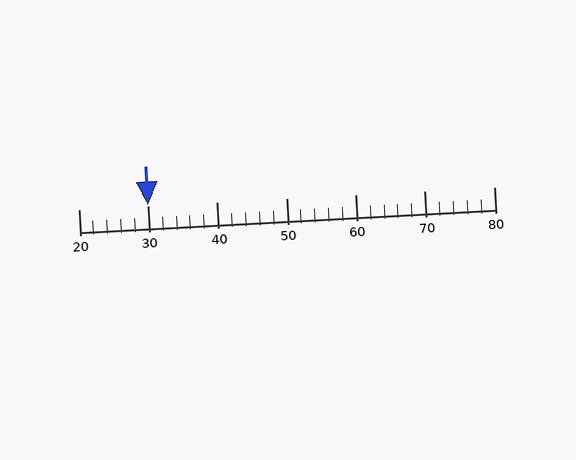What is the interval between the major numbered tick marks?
The major tick marks are spaced 10 units apart.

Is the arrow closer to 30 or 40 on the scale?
The arrow is closer to 30.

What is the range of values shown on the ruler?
The ruler shows values from 20 to 80.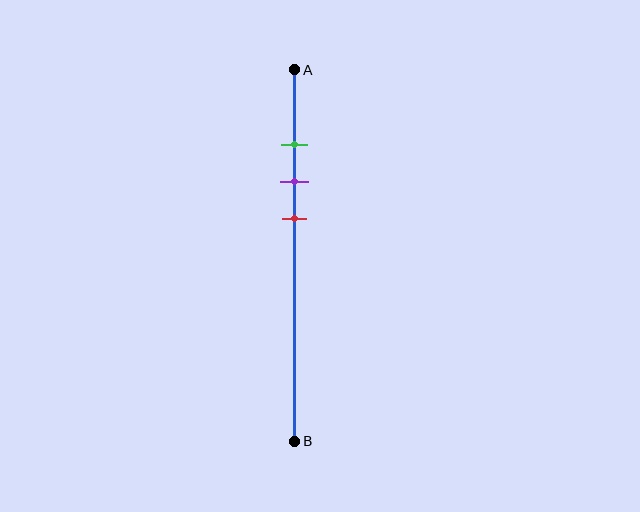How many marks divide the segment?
There are 3 marks dividing the segment.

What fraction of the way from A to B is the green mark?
The green mark is approximately 20% (0.2) of the way from A to B.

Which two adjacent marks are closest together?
The green and purple marks are the closest adjacent pair.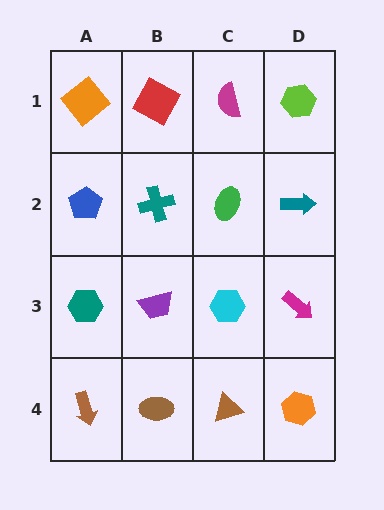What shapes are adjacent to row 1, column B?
A teal cross (row 2, column B), an orange diamond (row 1, column A), a magenta semicircle (row 1, column C).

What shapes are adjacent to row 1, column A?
A blue pentagon (row 2, column A), a red square (row 1, column B).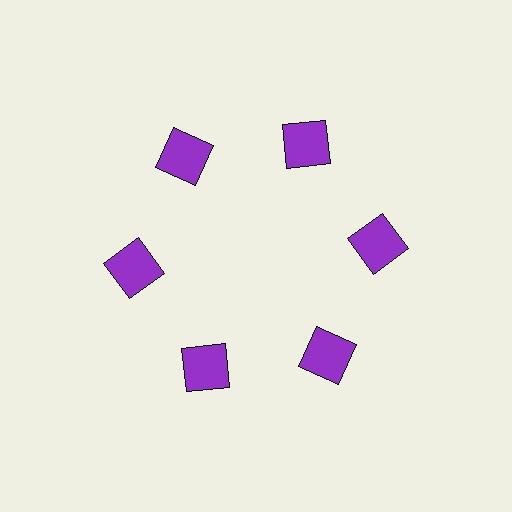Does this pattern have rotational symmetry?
Yes, this pattern has 6-fold rotational symmetry. It looks the same after rotating 60 degrees around the center.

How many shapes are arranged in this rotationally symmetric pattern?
There are 6 shapes, arranged in 6 groups of 1.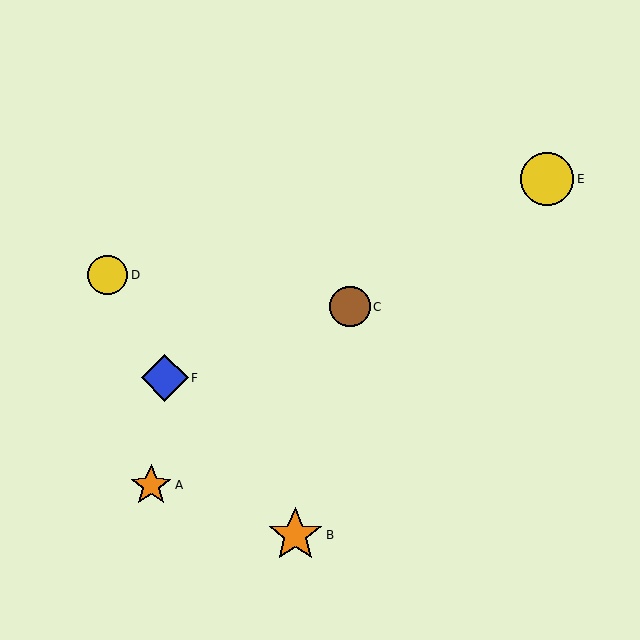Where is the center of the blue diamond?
The center of the blue diamond is at (165, 378).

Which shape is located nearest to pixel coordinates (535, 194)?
The yellow circle (labeled E) at (547, 179) is nearest to that location.